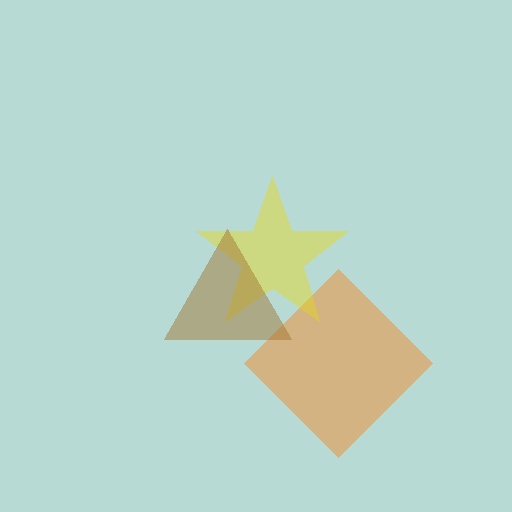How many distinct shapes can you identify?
There are 3 distinct shapes: an orange diamond, a yellow star, a brown triangle.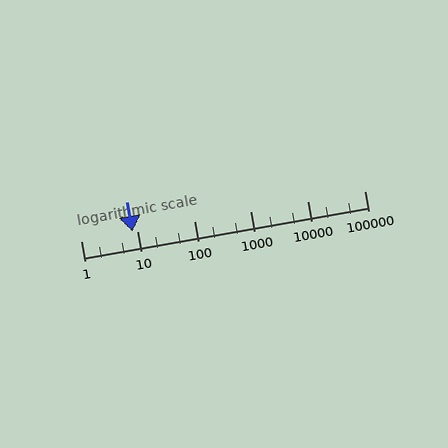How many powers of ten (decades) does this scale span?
The scale spans 5 decades, from 1 to 100000.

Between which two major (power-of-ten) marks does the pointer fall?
The pointer is between 1 and 10.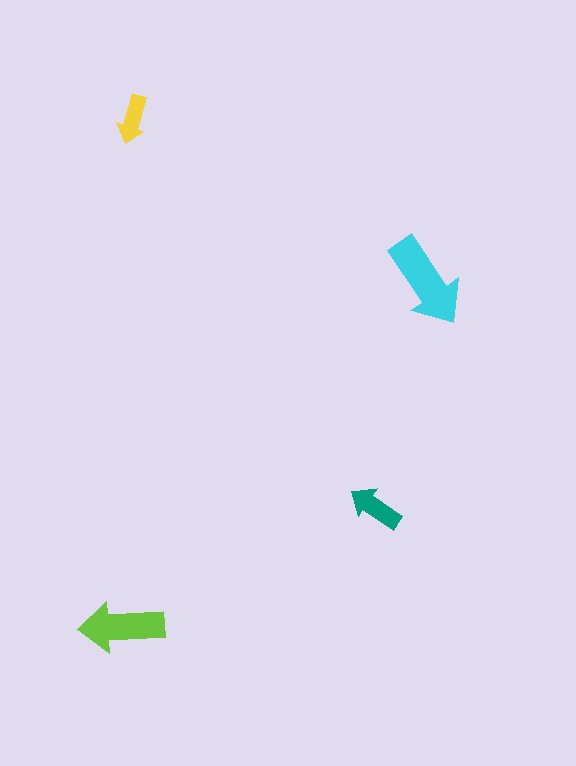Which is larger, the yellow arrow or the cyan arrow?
The cyan one.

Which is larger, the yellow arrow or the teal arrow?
The teal one.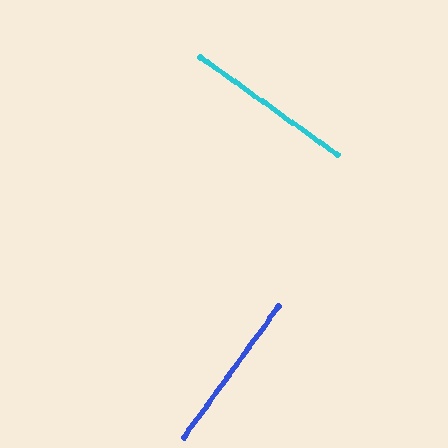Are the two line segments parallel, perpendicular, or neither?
Perpendicular — they meet at approximately 89°.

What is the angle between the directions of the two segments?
Approximately 89 degrees.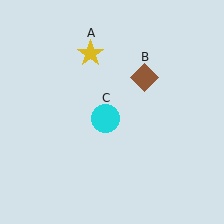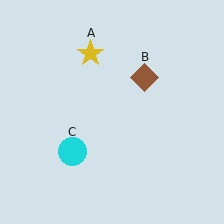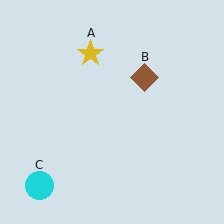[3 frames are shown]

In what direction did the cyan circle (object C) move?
The cyan circle (object C) moved down and to the left.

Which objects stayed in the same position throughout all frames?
Yellow star (object A) and brown diamond (object B) remained stationary.